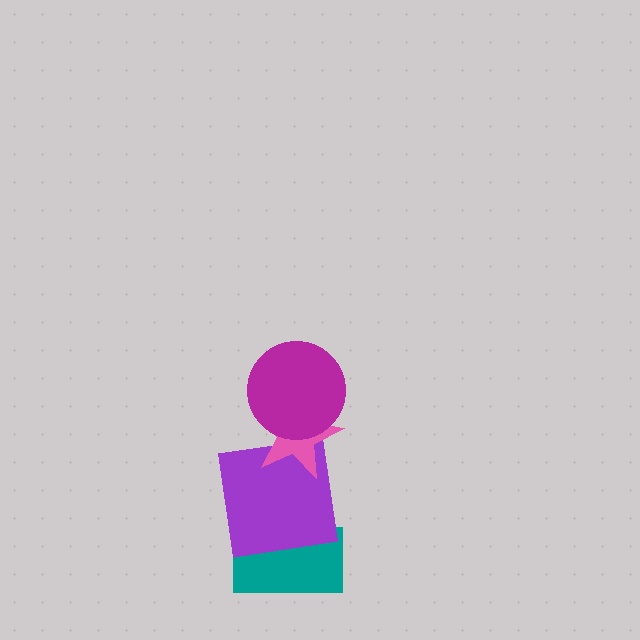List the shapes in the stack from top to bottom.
From top to bottom: the magenta circle, the pink star, the purple square, the teal rectangle.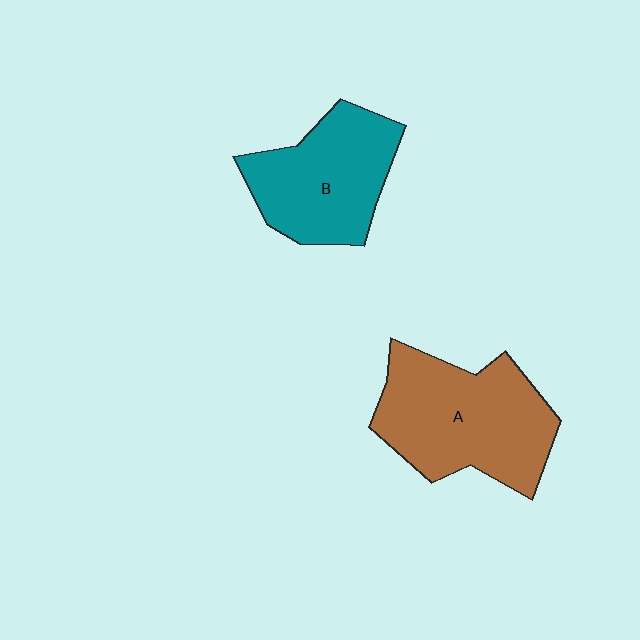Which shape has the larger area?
Shape A (brown).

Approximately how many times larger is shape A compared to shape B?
Approximately 1.2 times.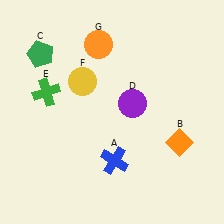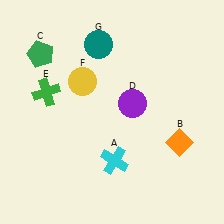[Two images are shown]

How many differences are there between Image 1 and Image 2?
There are 2 differences between the two images.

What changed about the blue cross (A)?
In Image 1, A is blue. In Image 2, it changed to cyan.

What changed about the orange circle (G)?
In Image 1, G is orange. In Image 2, it changed to teal.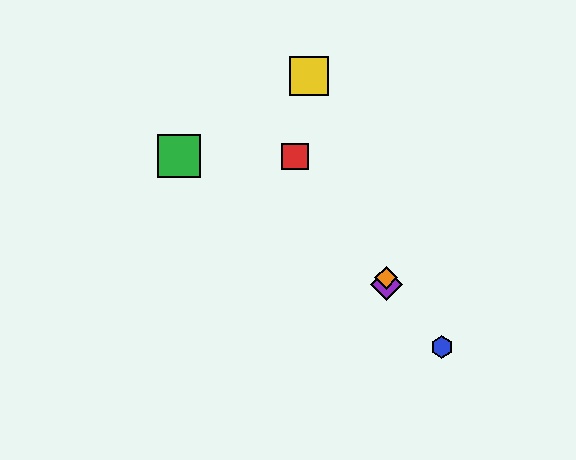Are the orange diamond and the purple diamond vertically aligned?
Yes, both are at x≈386.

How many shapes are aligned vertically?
2 shapes (the purple diamond, the orange diamond) are aligned vertically.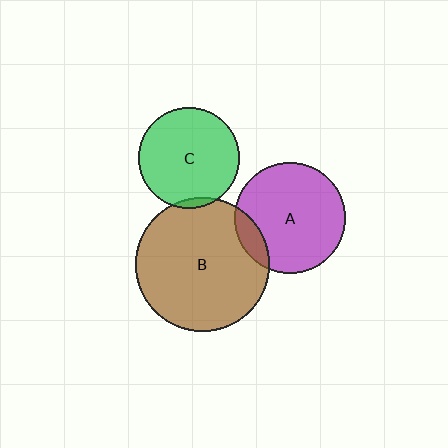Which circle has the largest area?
Circle B (brown).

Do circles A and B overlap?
Yes.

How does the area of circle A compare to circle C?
Approximately 1.2 times.